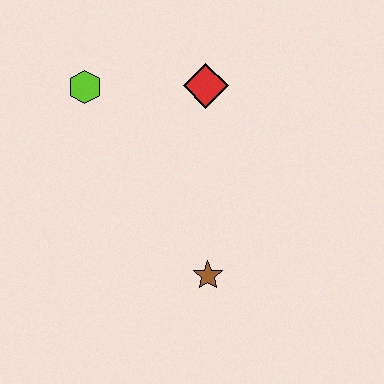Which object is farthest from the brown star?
The lime hexagon is farthest from the brown star.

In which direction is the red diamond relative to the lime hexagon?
The red diamond is to the right of the lime hexagon.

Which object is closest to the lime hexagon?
The red diamond is closest to the lime hexagon.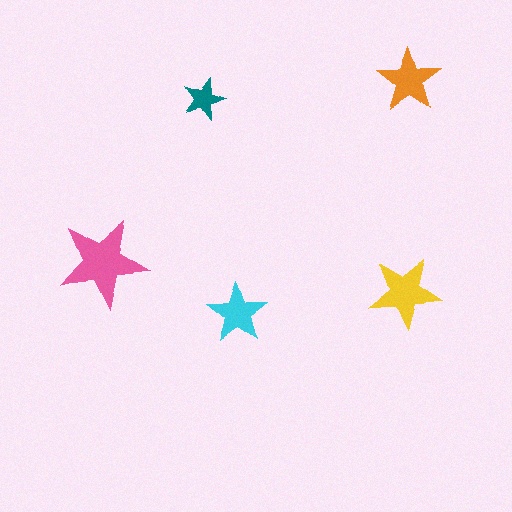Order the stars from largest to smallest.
the pink one, the yellow one, the orange one, the cyan one, the teal one.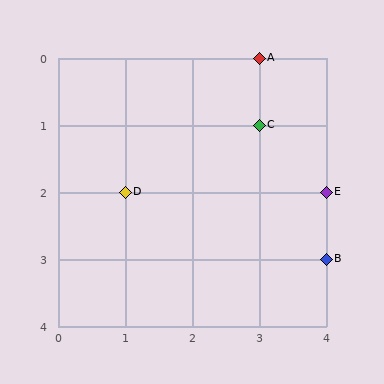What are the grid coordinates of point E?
Point E is at grid coordinates (4, 2).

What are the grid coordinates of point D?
Point D is at grid coordinates (1, 2).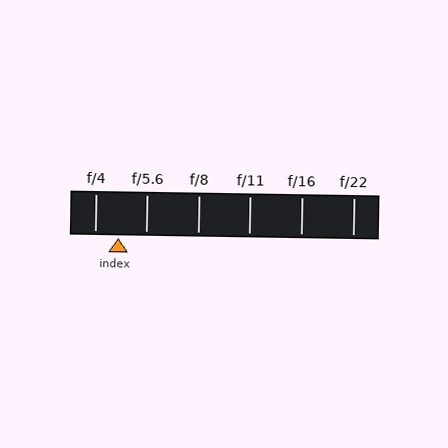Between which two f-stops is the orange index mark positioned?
The index mark is between f/4 and f/5.6.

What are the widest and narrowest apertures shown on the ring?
The widest aperture shown is f/4 and the narrowest is f/22.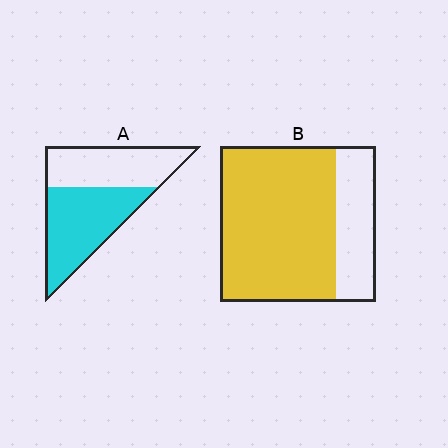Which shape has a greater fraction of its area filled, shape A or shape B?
Shape B.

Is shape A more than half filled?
Yes.